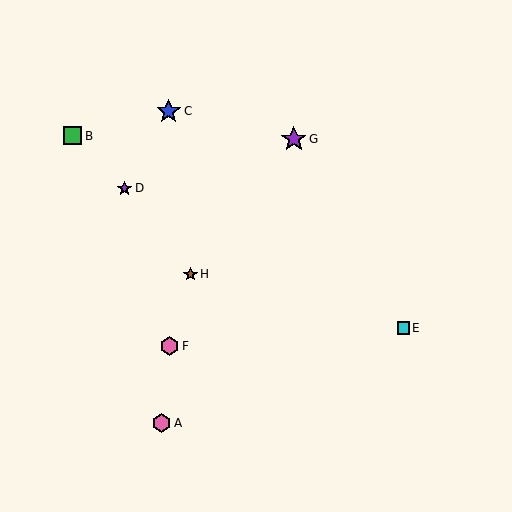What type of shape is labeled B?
Shape B is a green square.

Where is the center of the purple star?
The center of the purple star is at (294, 139).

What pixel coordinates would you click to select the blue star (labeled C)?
Click at (169, 111) to select the blue star C.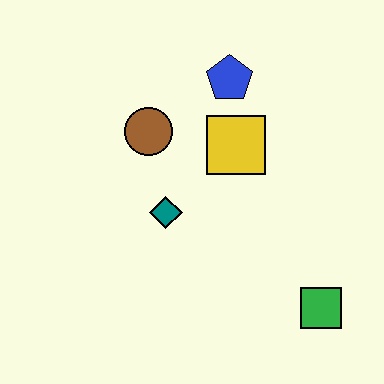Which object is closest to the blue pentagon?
The yellow square is closest to the blue pentagon.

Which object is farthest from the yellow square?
The green square is farthest from the yellow square.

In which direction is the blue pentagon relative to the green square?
The blue pentagon is above the green square.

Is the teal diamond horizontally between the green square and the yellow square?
No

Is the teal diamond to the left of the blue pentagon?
Yes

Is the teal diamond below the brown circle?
Yes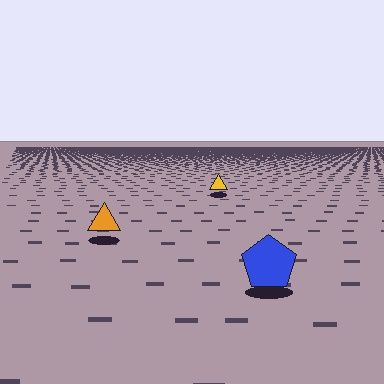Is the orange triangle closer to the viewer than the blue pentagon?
No. The blue pentagon is closer — you can tell from the texture gradient: the ground texture is coarser near it.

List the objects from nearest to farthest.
From nearest to farthest: the blue pentagon, the orange triangle, the yellow triangle.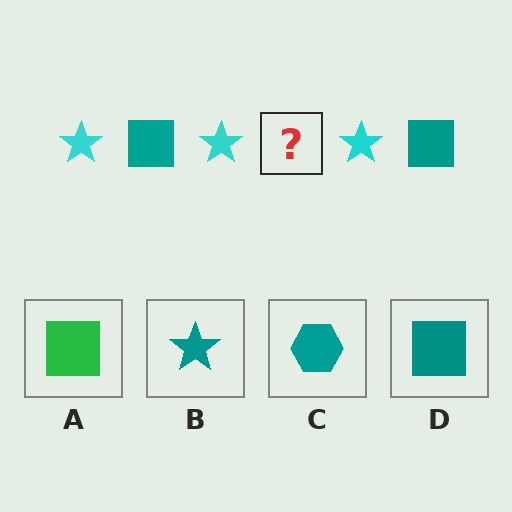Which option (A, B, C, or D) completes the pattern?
D.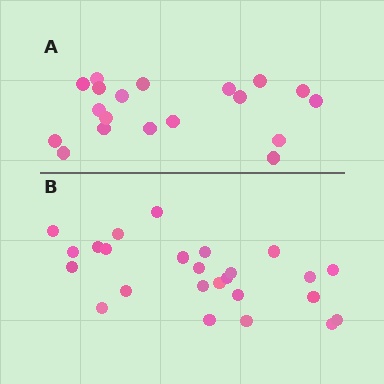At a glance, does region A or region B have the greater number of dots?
Region B (the bottom region) has more dots.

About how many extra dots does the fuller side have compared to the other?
Region B has about 6 more dots than region A.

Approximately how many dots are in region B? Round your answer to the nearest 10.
About 20 dots. (The exact count is 25, which rounds to 20.)